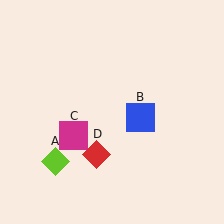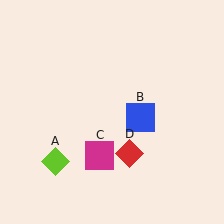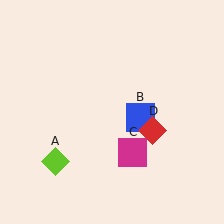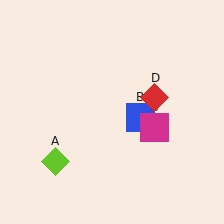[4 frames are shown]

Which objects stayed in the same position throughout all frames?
Lime diamond (object A) and blue square (object B) remained stationary.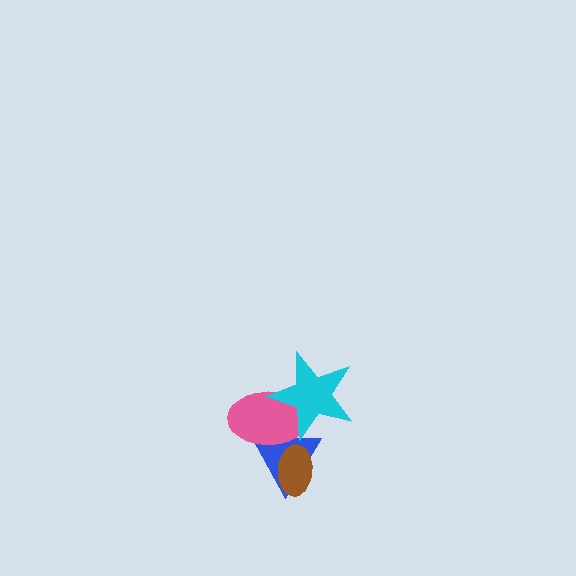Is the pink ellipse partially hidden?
Yes, it is partially covered by another shape.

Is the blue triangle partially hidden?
Yes, it is partially covered by another shape.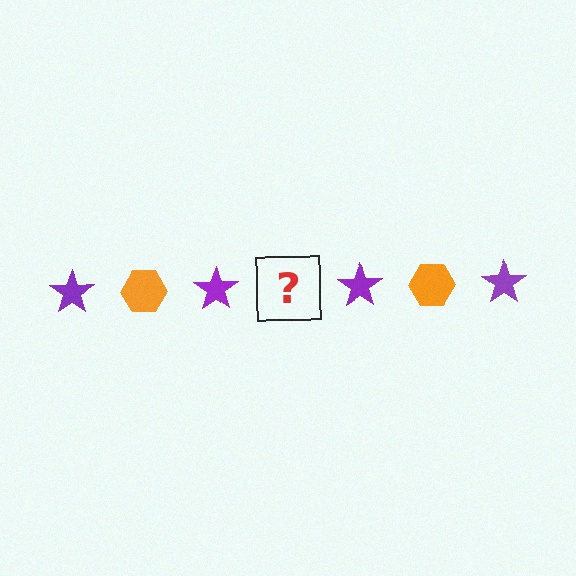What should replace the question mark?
The question mark should be replaced with an orange hexagon.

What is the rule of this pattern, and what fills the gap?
The rule is that the pattern alternates between purple star and orange hexagon. The gap should be filled with an orange hexagon.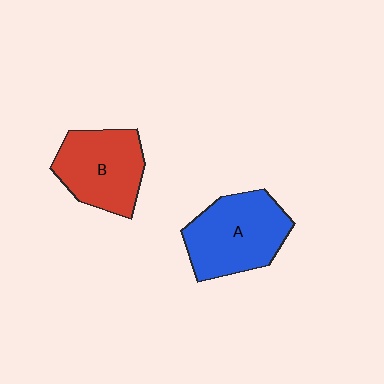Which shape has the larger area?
Shape A (blue).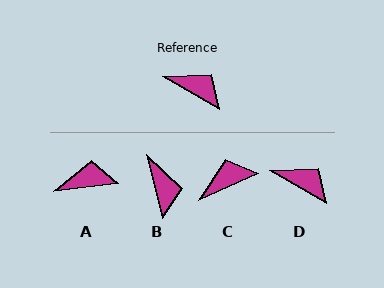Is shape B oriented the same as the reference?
No, it is off by about 46 degrees.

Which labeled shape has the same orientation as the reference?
D.